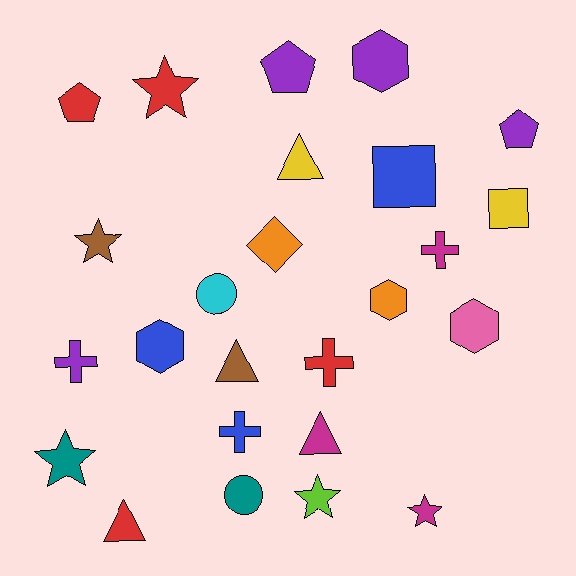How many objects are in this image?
There are 25 objects.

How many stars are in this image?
There are 5 stars.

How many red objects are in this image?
There are 4 red objects.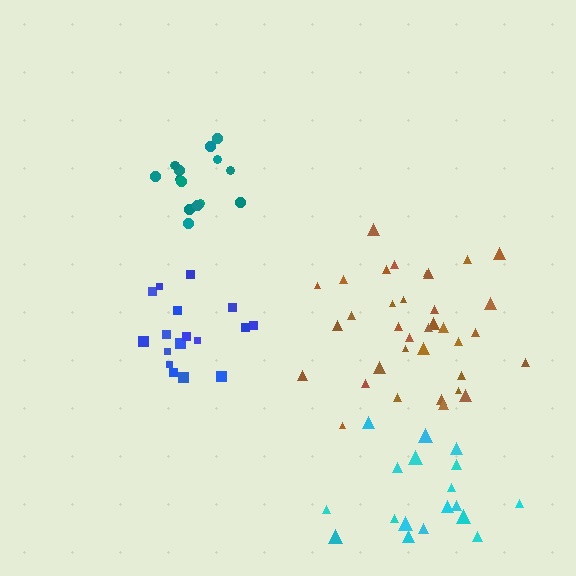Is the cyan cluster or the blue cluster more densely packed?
Blue.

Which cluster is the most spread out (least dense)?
Cyan.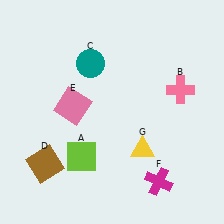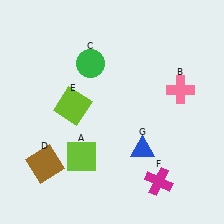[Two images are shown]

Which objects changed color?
C changed from teal to green. E changed from pink to lime. G changed from yellow to blue.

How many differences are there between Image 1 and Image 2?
There are 3 differences between the two images.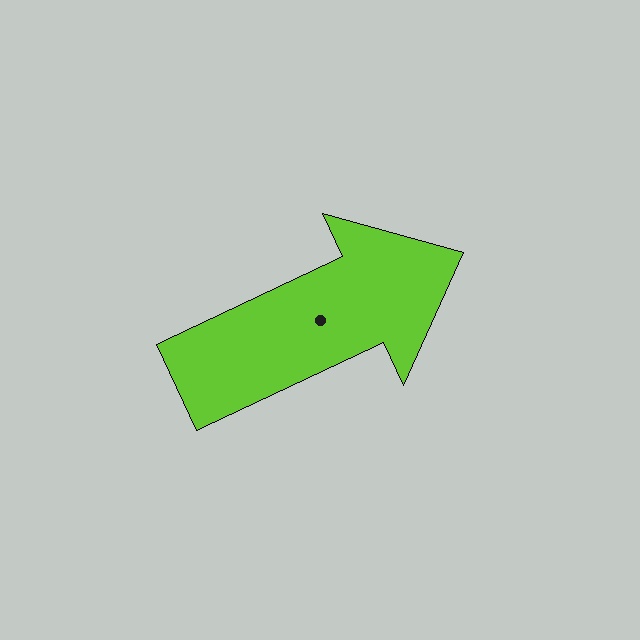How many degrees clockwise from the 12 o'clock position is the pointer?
Approximately 65 degrees.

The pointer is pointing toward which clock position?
Roughly 2 o'clock.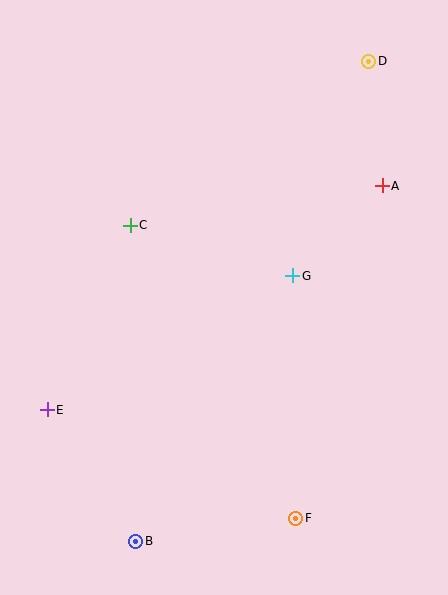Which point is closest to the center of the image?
Point G at (293, 276) is closest to the center.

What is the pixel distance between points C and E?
The distance between C and E is 203 pixels.